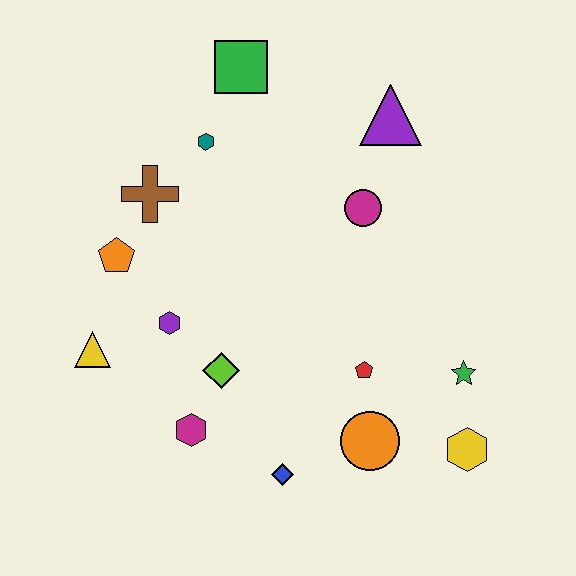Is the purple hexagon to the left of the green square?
Yes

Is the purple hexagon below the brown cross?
Yes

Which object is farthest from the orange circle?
The green square is farthest from the orange circle.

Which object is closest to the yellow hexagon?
The green star is closest to the yellow hexagon.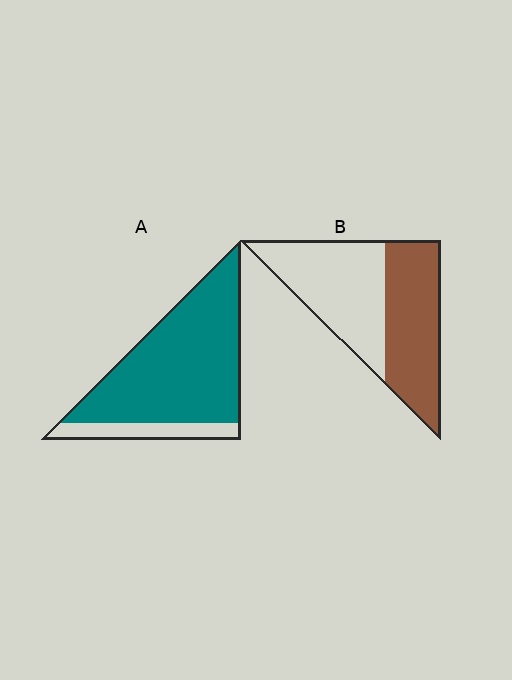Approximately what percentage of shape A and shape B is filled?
A is approximately 85% and B is approximately 50%.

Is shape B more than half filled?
Roughly half.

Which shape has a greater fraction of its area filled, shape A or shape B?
Shape A.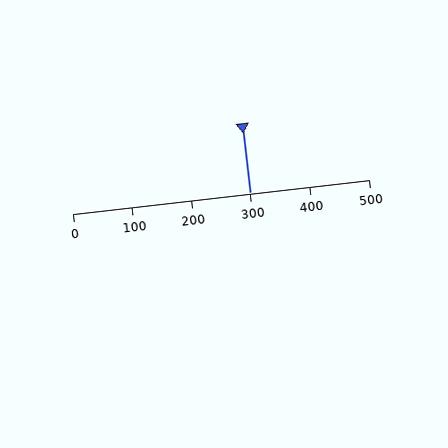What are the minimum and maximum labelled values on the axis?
The axis runs from 0 to 500.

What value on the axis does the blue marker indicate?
The marker indicates approximately 300.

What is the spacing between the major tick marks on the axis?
The major ticks are spaced 100 apart.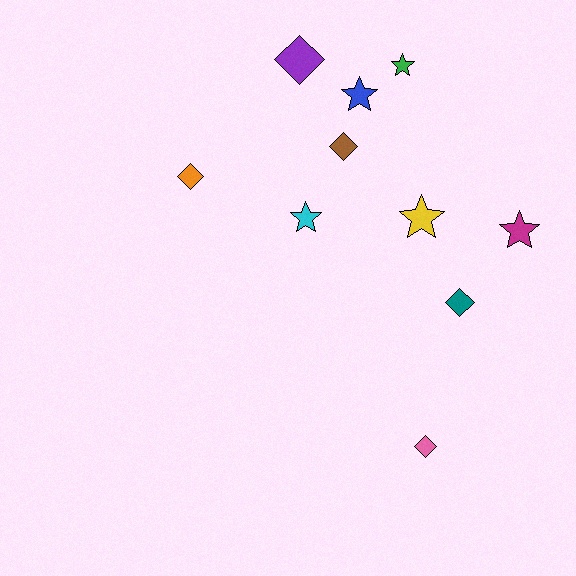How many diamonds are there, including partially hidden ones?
There are 5 diamonds.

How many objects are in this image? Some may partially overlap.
There are 10 objects.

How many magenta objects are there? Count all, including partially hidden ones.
There is 1 magenta object.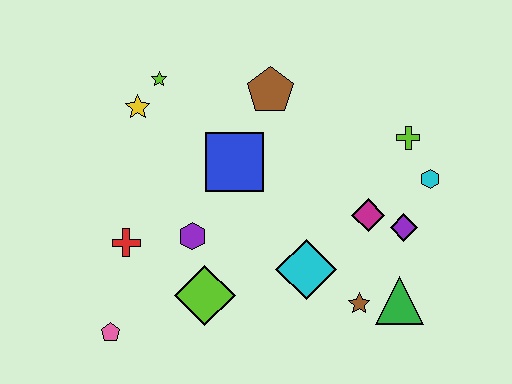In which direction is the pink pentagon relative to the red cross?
The pink pentagon is below the red cross.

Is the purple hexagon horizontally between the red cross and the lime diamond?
Yes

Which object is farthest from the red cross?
The cyan hexagon is farthest from the red cross.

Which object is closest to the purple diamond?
The magenta diamond is closest to the purple diamond.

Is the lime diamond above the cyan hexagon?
No